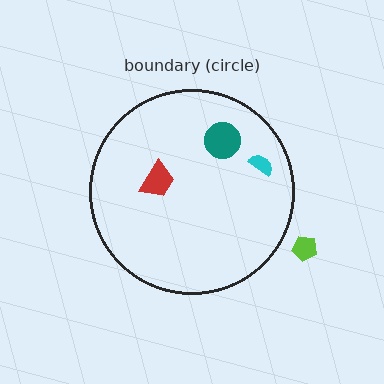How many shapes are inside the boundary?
3 inside, 1 outside.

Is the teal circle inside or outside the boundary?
Inside.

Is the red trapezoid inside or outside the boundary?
Inside.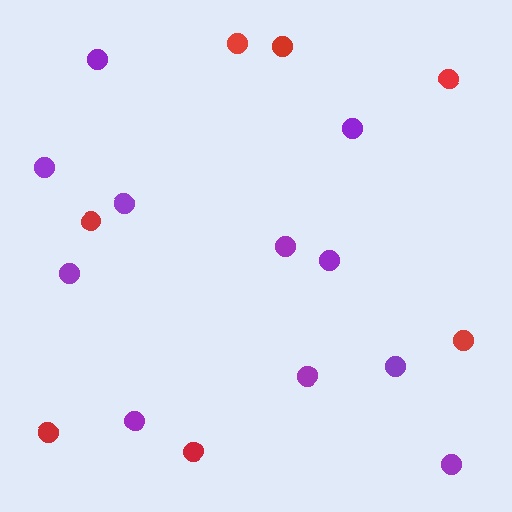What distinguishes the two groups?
There are 2 groups: one group of purple circles (11) and one group of red circles (7).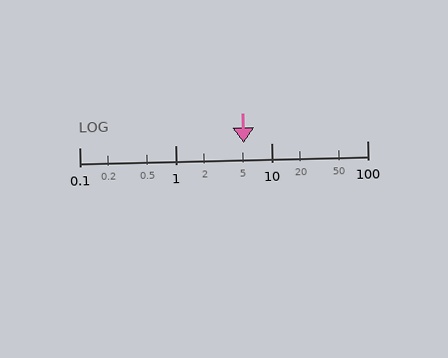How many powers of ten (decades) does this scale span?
The scale spans 3 decades, from 0.1 to 100.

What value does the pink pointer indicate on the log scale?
The pointer indicates approximately 5.2.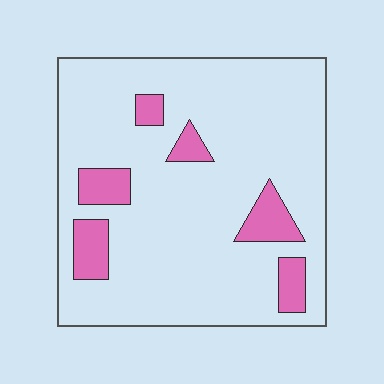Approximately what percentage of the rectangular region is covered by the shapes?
Approximately 15%.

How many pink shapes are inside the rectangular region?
6.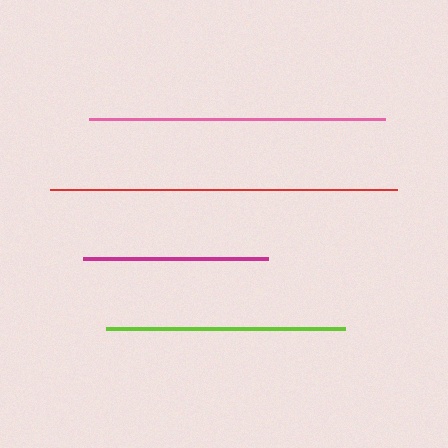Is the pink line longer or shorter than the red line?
The red line is longer than the pink line.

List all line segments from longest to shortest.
From longest to shortest: red, pink, lime, magenta.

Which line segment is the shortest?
The magenta line is the shortest at approximately 185 pixels.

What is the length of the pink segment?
The pink segment is approximately 296 pixels long.